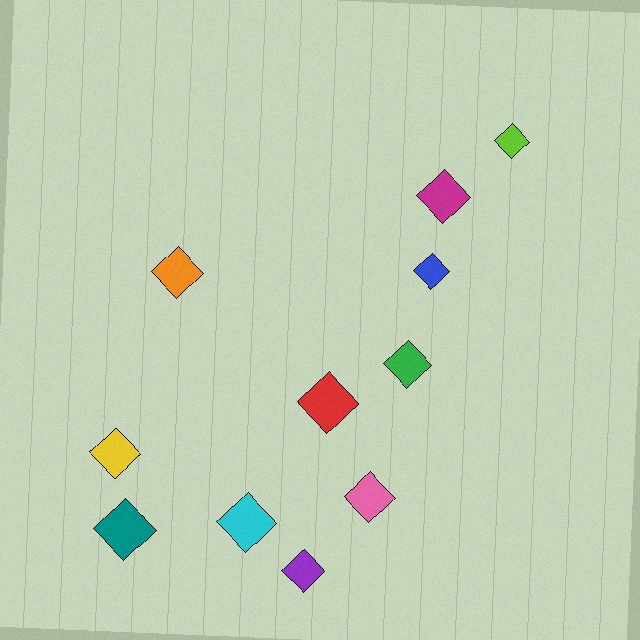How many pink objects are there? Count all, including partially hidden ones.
There is 1 pink object.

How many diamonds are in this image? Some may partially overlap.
There are 11 diamonds.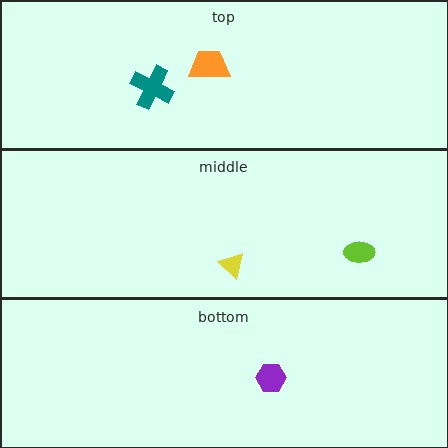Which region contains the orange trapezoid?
The top region.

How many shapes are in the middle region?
2.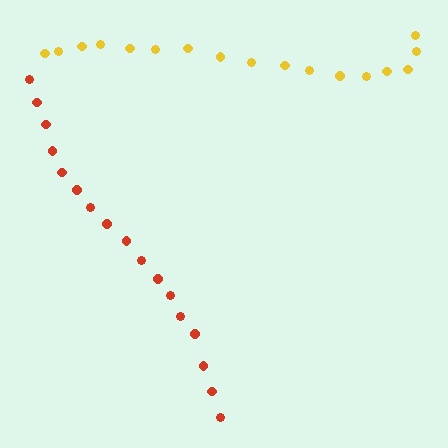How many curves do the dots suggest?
There are 2 distinct paths.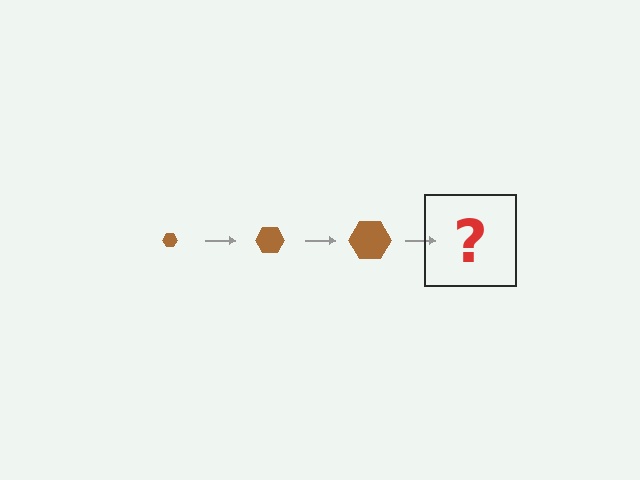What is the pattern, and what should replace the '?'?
The pattern is that the hexagon gets progressively larger each step. The '?' should be a brown hexagon, larger than the previous one.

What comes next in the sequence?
The next element should be a brown hexagon, larger than the previous one.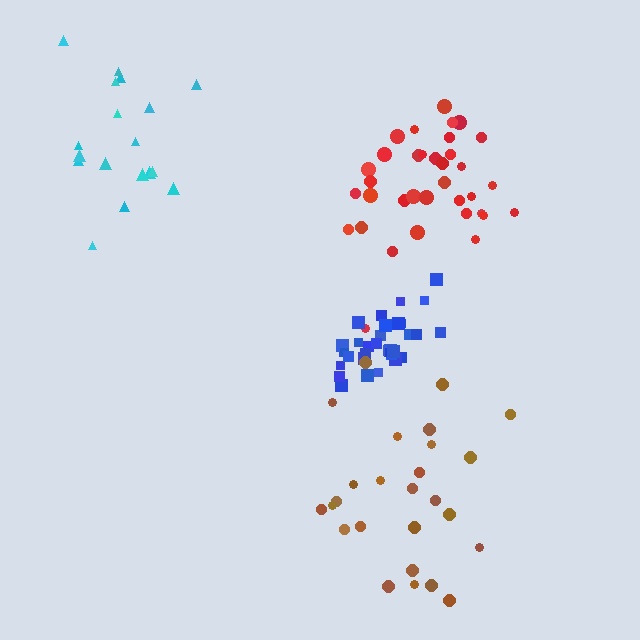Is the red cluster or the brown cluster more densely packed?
Red.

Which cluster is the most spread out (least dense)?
Brown.